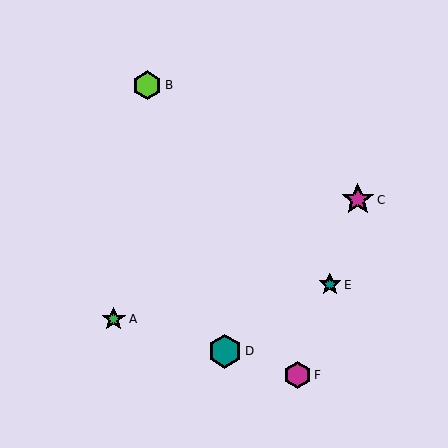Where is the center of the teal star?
The center of the teal star is at (330, 285).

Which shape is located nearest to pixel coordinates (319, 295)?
The teal star (labeled E) at (330, 285) is nearest to that location.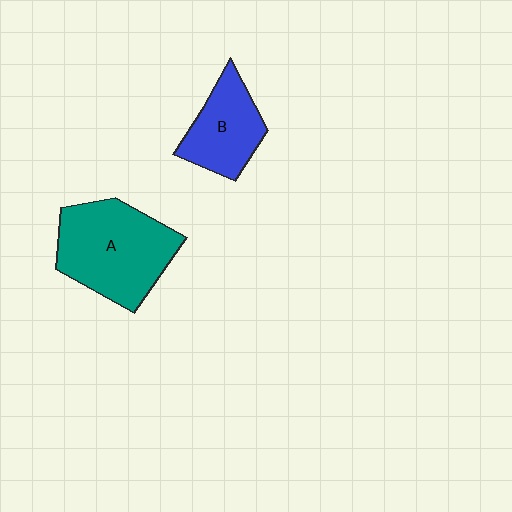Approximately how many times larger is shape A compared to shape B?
Approximately 1.6 times.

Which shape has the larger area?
Shape A (teal).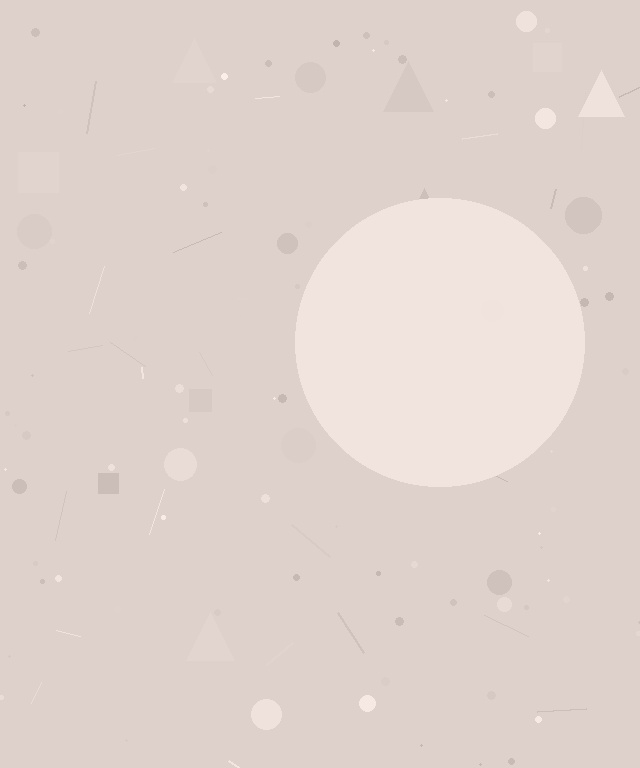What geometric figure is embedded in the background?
A circle is embedded in the background.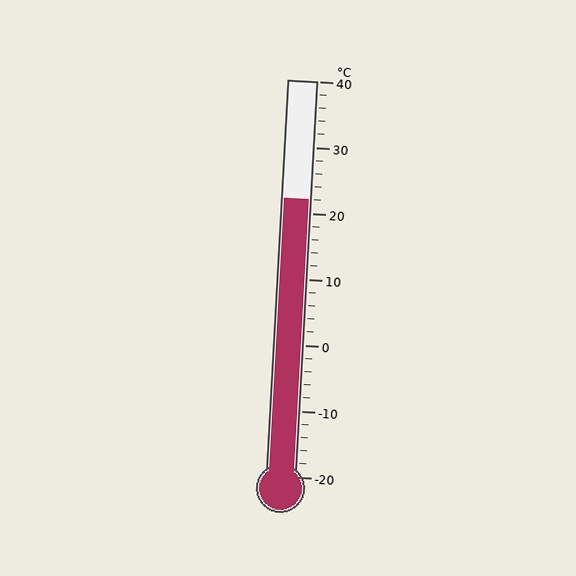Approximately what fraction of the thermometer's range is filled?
The thermometer is filled to approximately 70% of its range.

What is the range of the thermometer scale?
The thermometer scale ranges from -20°C to 40°C.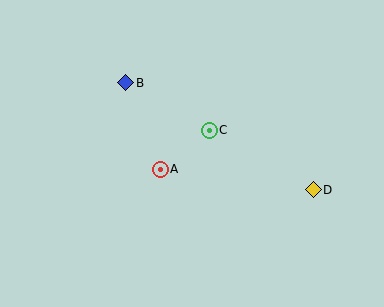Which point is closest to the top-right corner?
Point D is closest to the top-right corner.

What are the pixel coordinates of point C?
Point C is at (209, 130).